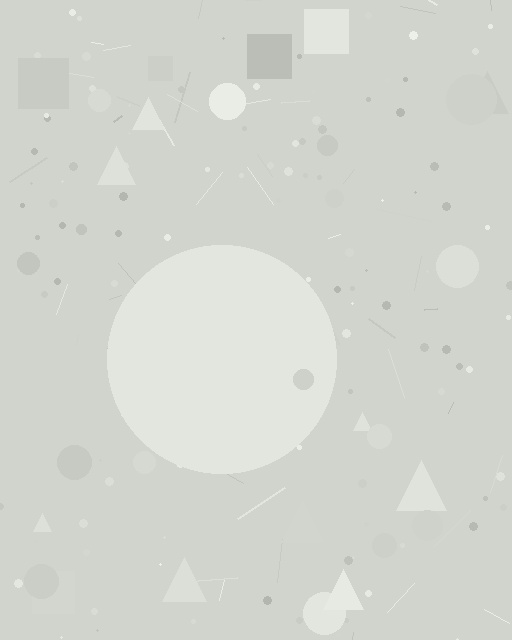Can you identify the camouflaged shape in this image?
The camouflaged shape is a circle.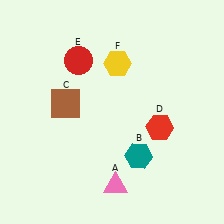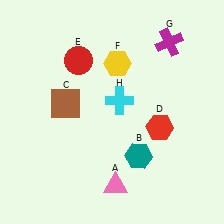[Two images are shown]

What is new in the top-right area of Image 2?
A cyan cross (H) was added in the top-right area of Image 2.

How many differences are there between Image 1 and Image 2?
There are 2 differences between the two images.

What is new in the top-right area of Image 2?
A magenta cross (G) was added in the top-right area of Image 2.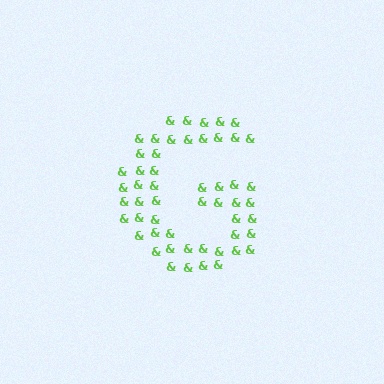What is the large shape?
The large shape is the letter G.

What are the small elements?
The small elements are ampersands.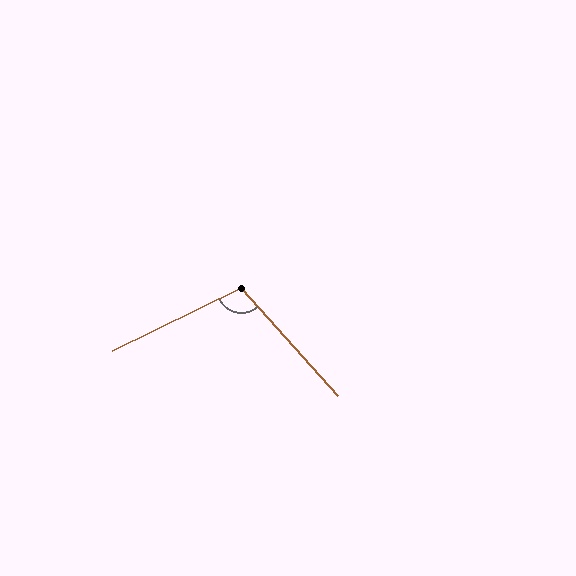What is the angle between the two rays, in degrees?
Approximately 106 degrees.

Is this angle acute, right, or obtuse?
It is obtuse.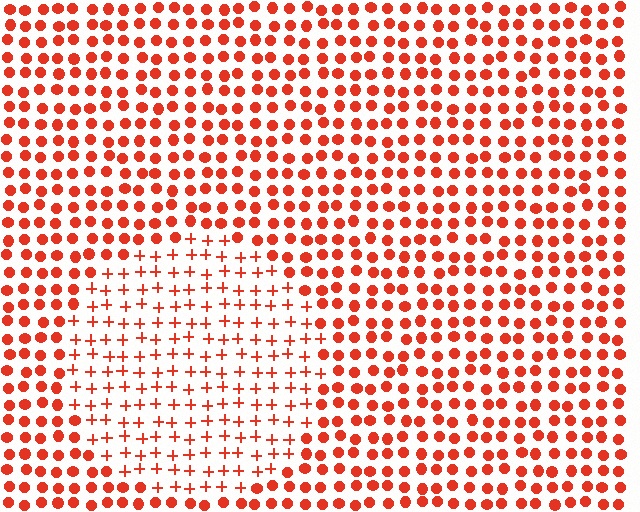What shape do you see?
I see a circle.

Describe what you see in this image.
The image is filled with small red elements arranged in a uniform grid. A circle-shaped region contains plus signs, while the surrounding area contains circles. The boundary is defined purely by the change in element shape.